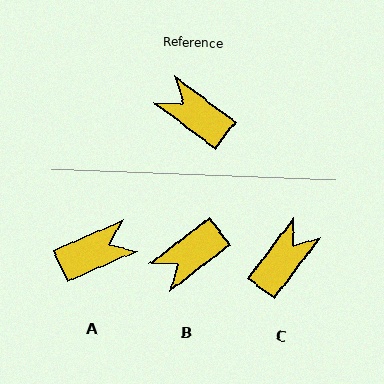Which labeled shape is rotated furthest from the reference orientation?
A, about 119 degrees away.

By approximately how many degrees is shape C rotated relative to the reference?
Approximately 90 degrees clockwise.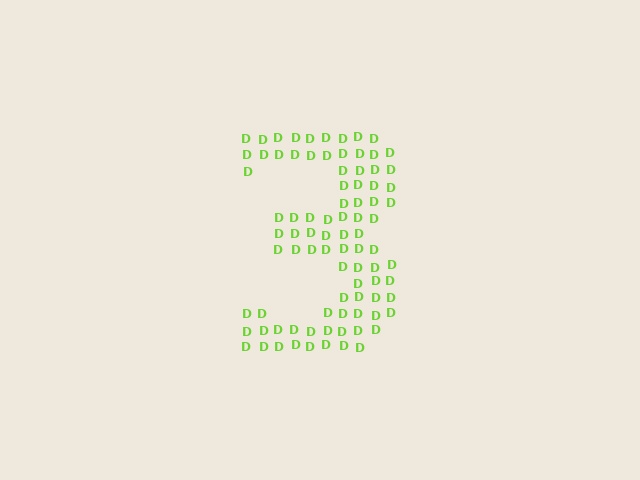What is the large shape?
The large shape is the digit 3.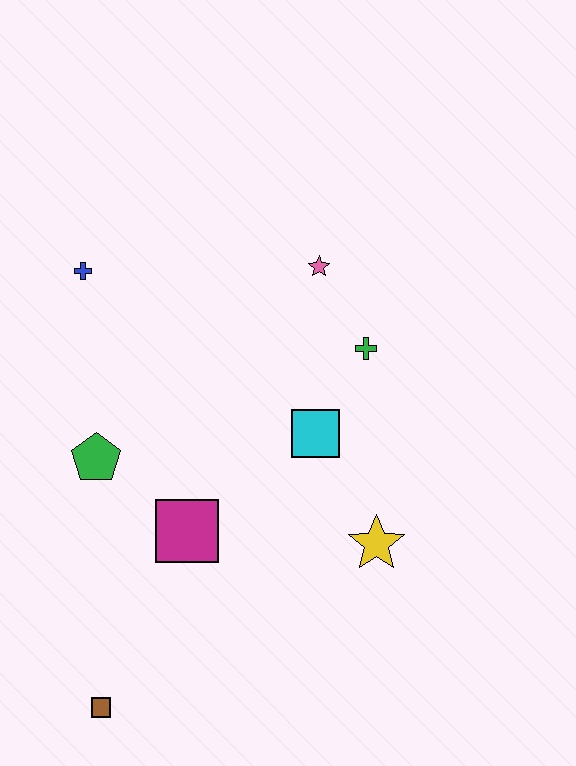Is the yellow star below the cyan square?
Yes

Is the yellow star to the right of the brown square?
Yes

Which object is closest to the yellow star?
The cyan square is closest to the yellow star.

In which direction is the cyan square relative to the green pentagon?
The cyan square is to the right of the green pentagon.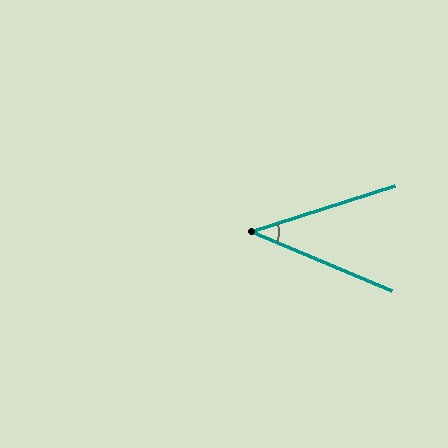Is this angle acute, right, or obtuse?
It is acute.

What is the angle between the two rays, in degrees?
Approximately 40 degrees.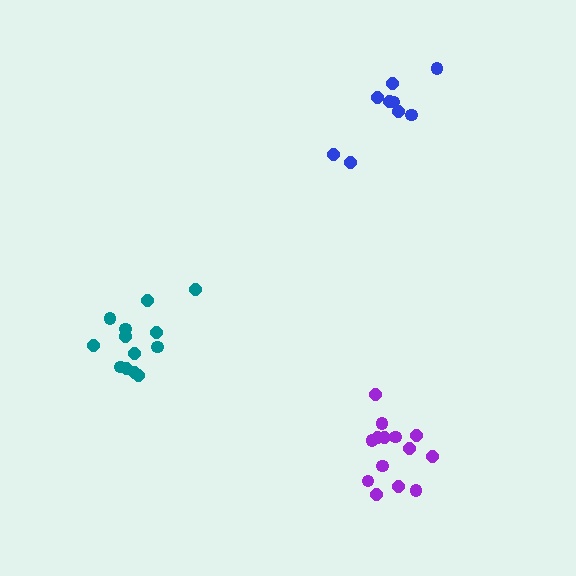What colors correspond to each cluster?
The clusters are colored: teal, blue, purple.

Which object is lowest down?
The purple cluster is bottommost.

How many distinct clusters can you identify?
There are 3 distinct clusters.